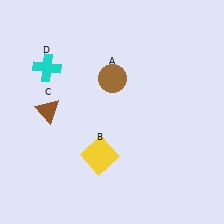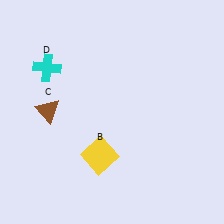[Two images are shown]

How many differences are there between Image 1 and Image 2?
There is 1 difference between the two images.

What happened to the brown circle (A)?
The brown circle (A) was removed in Image 2. It was in the top-right area of Image 1.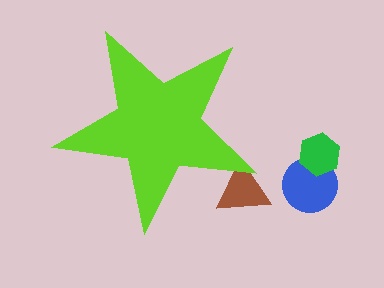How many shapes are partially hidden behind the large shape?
1 shape is partially hidden.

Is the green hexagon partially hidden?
No, the green hexagon is fully visible.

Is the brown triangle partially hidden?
Yes, the brown triangle is partially hidden behind the lime star.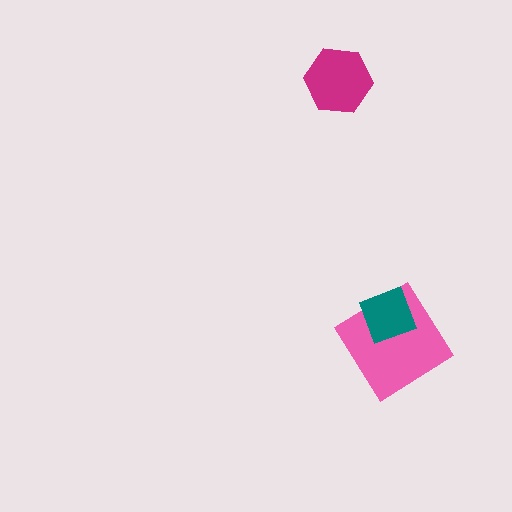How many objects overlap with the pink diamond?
1 object overlaps with the pink diamond.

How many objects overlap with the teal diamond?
1 object overlaps with the teal diamond.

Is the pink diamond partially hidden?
Yes, it is partially covered by another shape.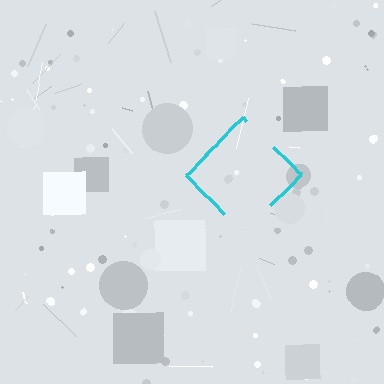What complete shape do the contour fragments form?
The contour fragments form a diamond.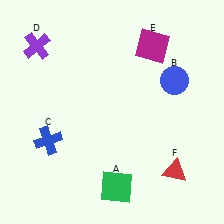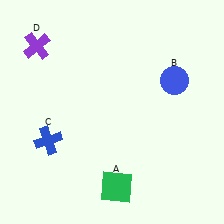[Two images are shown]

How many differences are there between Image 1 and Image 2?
There are 2 differences between the two images.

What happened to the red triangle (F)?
The red triangle (F) was removed in Image 2. It was in the bottom-right area of Image 1.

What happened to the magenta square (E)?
The magenta square (E) was removed in Image 2. It was in the top-right area of Image 1.